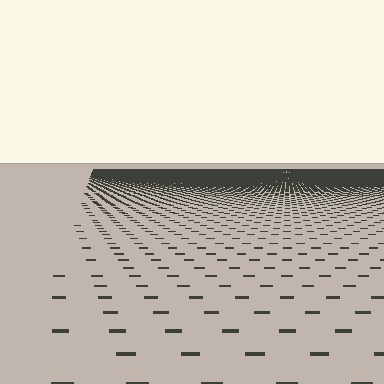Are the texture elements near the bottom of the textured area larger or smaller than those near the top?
Larger. Near the bottom, elements are closer to the viewer and appear at a bigger on-screen size.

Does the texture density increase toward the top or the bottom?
Density increases toward the top.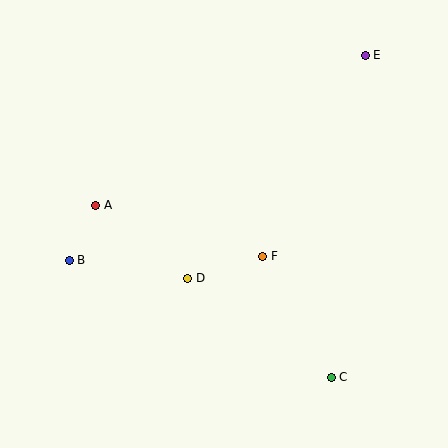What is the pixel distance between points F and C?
The distance between F and C is 140 pixels.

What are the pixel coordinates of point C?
Point C is at (331, 378).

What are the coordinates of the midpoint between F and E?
The midpoint between F and E is at (314, 156).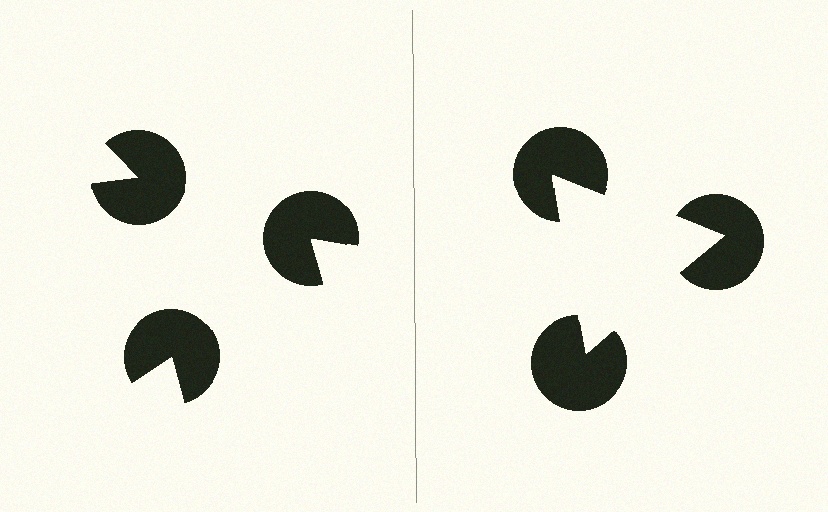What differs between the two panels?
The pac-man discs are positioned identically on both sides; only the wedge orientations differ. On the right they align to a triangle; on the left they are misaligned.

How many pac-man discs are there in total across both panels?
6 — 3 on each side.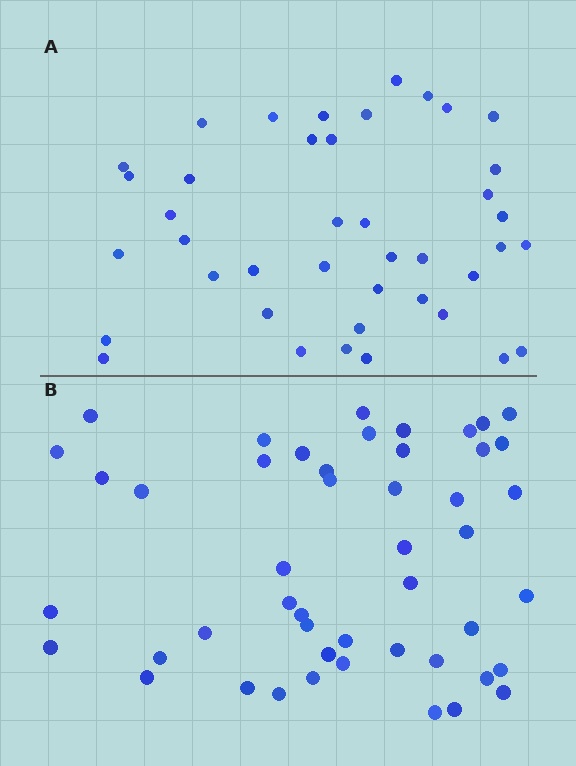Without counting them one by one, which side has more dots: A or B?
Region B (the bottom region) has more dots.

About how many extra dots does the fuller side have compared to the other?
Region B has roughly 8 or so more dots than region A.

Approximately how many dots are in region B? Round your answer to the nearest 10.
About 50 dots. (The exact count is 48, which rounds to 50.)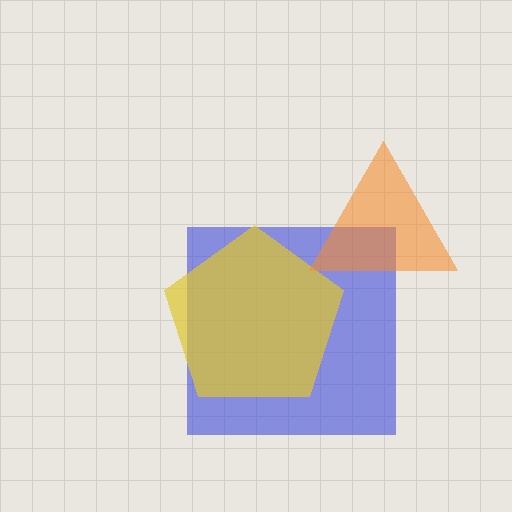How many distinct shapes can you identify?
There are 3 distinct shapes: a blue square, a yellow pentagon, an orange triangle.